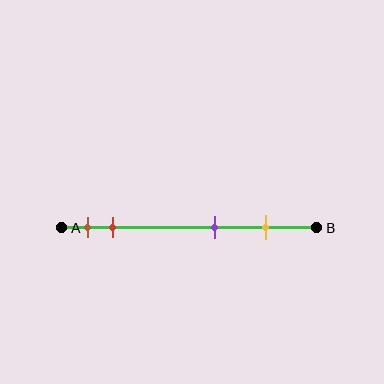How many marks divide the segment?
There are 4 marks dividing the segment.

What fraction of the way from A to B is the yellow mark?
The yellow mark is approximately 80% (0.8) of the way from A to B.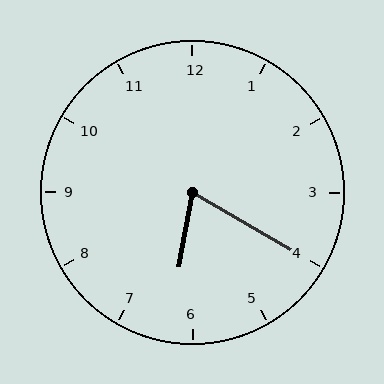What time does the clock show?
6:20.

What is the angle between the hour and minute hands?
Approximately 70 degrees.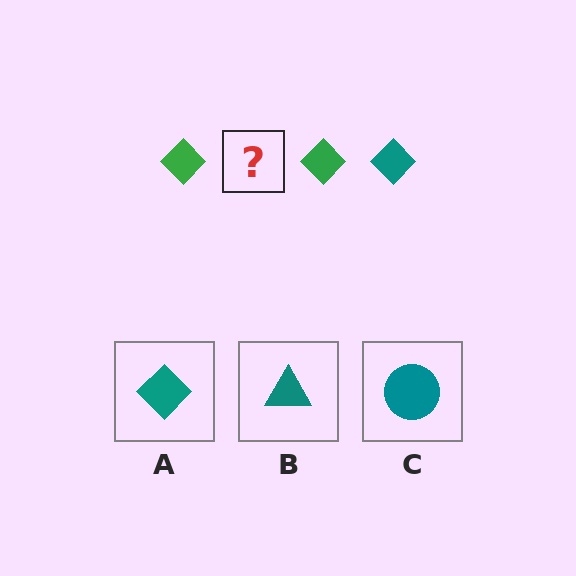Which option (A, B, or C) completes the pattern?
A.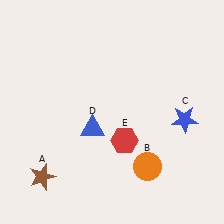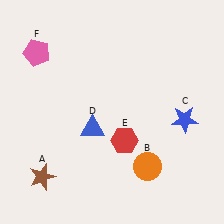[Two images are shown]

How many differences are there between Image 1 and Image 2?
There is 1 difference between the two images.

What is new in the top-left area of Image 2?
A pink pentagon (F) was added in the top-left area of Image 2.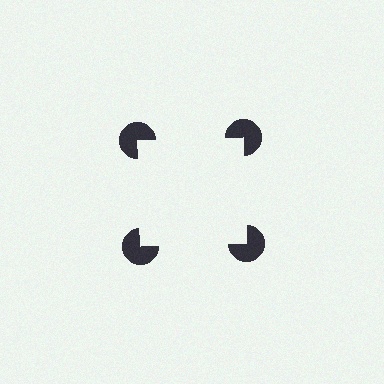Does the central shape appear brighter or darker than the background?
It typically appears slightly brighter than the background, even though no actual brightness change is drawn.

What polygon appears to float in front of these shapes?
An illusory square — its edges are inferred from the aligned wedge cuts in the pac-man discs, not physically drawn.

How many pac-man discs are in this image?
There are 4 — one at each vertex of the illusory square.